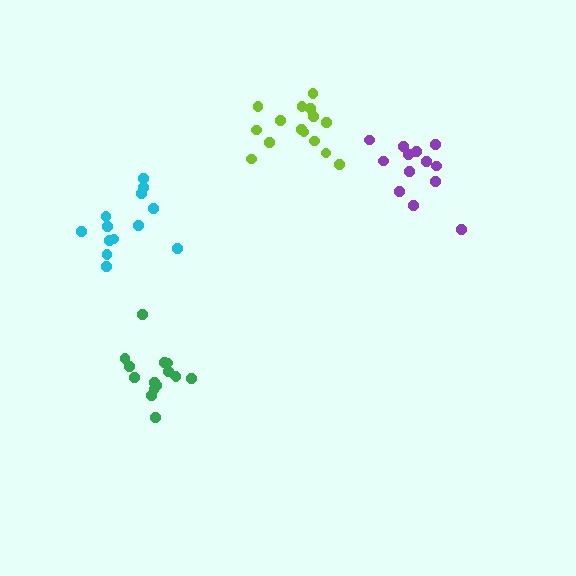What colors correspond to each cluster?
The clusters are colored: purple, lime, green, cyan.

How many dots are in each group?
Group 1: 13 dots, Group 2: 15 dots, Group 3: 15 dots, Group 4: 13 dots (56 total).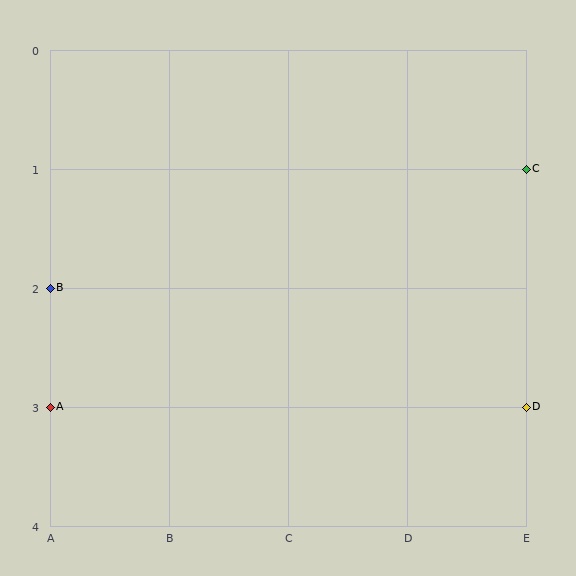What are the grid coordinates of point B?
Point B is at grid coordinates (A, 2).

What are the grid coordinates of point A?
Point A is at grid coordinates (A, 3).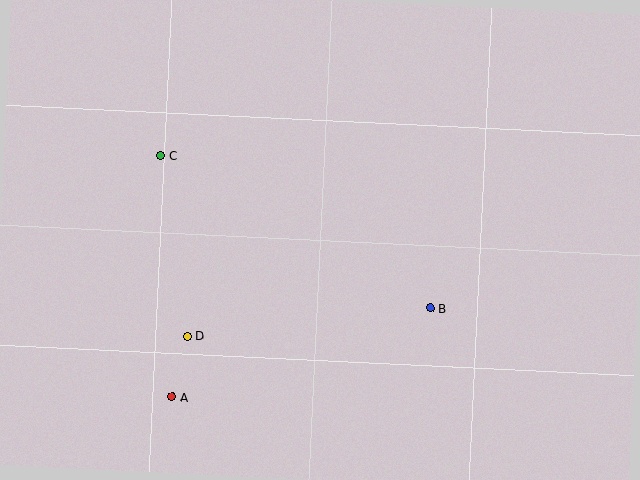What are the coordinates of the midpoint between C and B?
The midpoint between C and B is at (296, 232).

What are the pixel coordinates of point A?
Point A is at (172, 397).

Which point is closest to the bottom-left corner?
Point A is closest to the bottom-left corner.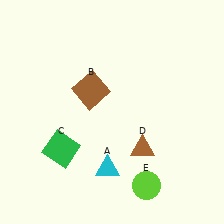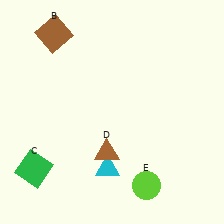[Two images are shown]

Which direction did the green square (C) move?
The green square (C) moved left.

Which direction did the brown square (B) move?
The brown square (B) moved up.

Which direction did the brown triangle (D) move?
The brown triangle (D) moved left.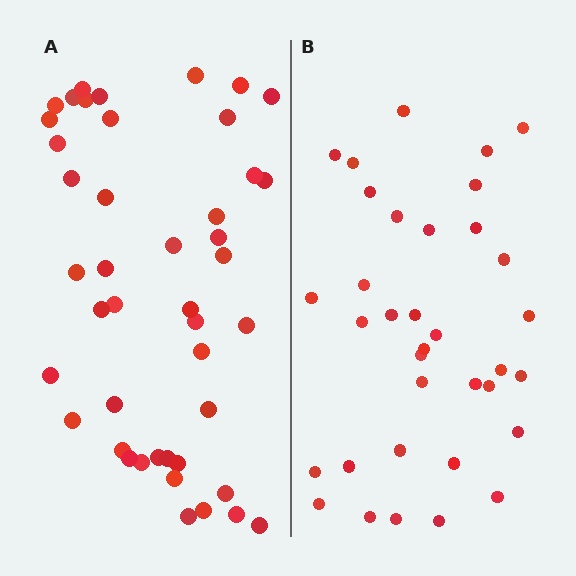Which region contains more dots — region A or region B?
Region A (the left region) has more dots.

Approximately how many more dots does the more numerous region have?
Region A has roughly 8 or so more dots than region B.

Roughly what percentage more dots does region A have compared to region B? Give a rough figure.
About 25% more.